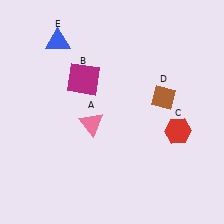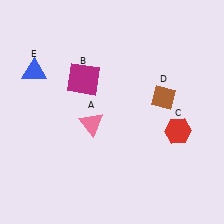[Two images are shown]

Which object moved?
The blue triangle (E) moved down.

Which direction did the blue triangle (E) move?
The blue triangle (E) moved down.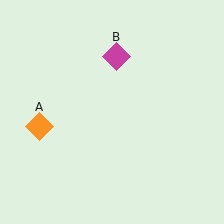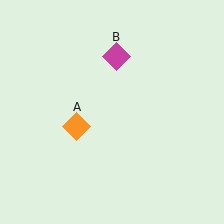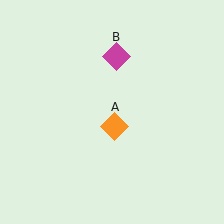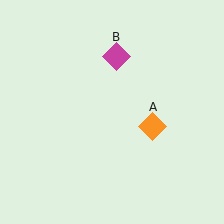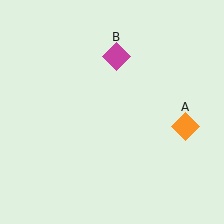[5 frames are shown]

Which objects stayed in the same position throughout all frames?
Magenta diamond (object B) remained stationary.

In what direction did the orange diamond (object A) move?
The orange diamond (object A) moved right.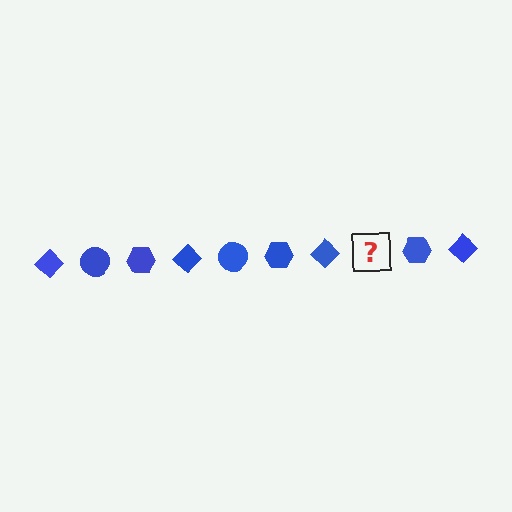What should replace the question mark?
The question mark should be replaced with a blue circle.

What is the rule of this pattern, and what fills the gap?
The rule is that the pattern cycles through diamond, circle, hexagon shapes in blue. The gap should be filled with a blue circle.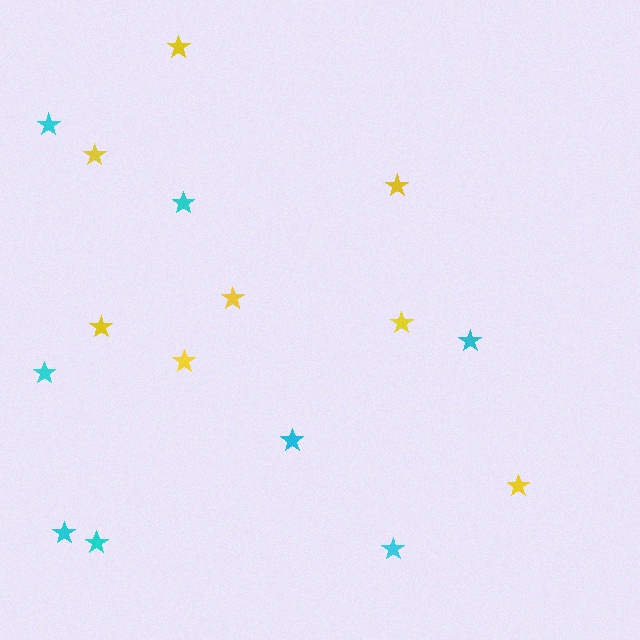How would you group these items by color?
There are 2 groups: one group of yellow stars (8) and one group of cyan stars (8).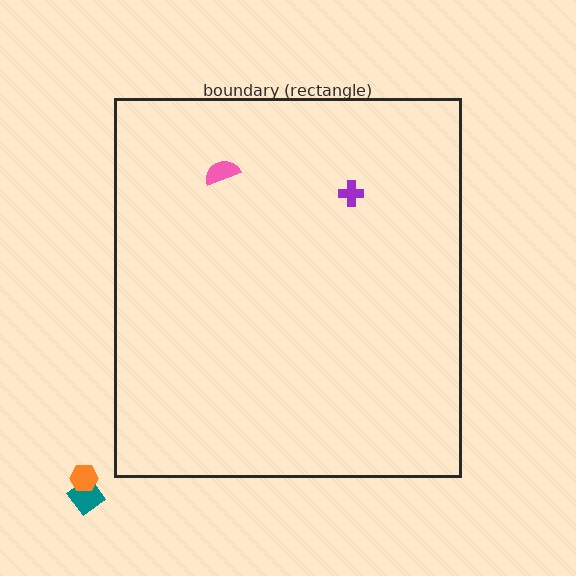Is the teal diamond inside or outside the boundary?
Outside.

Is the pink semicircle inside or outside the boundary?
Inside.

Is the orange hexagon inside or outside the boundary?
Outside.